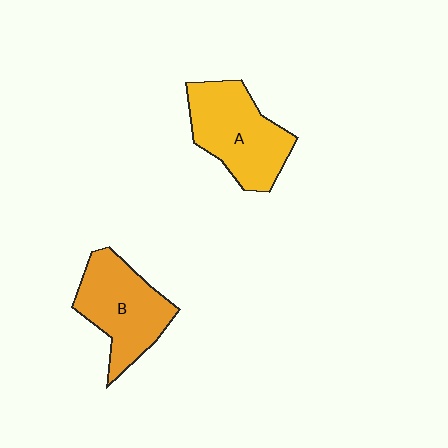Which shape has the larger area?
Shape A (yellow).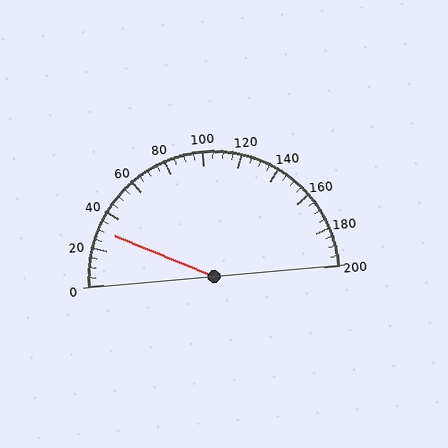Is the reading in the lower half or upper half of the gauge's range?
The reading is in the lower half of the range (0 to 200).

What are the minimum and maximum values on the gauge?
The gauge ranges from 0 to 200.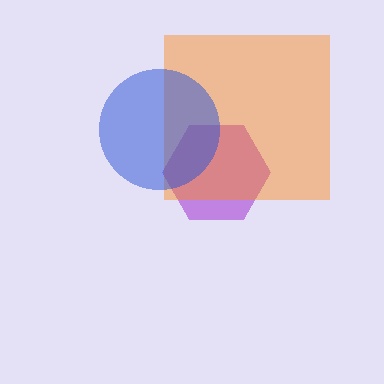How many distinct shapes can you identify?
There are 3 distinct shapes: a purple hexagon, an orange square, a blue circle.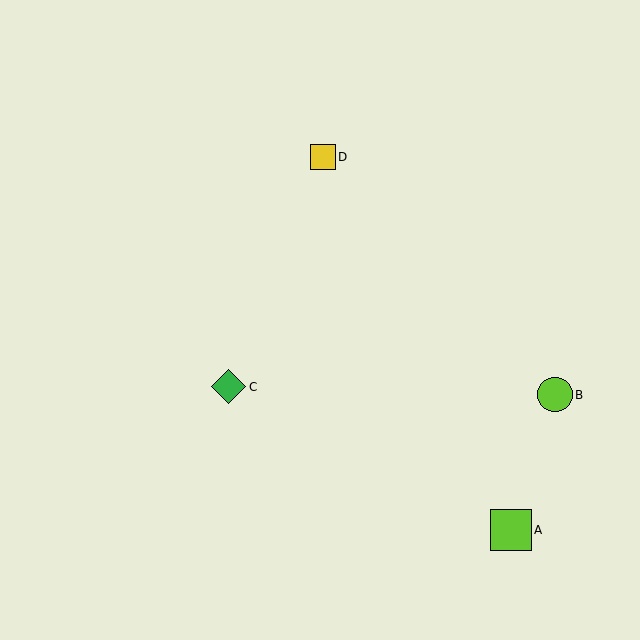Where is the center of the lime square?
The center of the lime square is at (511, 530).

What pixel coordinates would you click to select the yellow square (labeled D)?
Click at (323, 157) to select the yellow square D.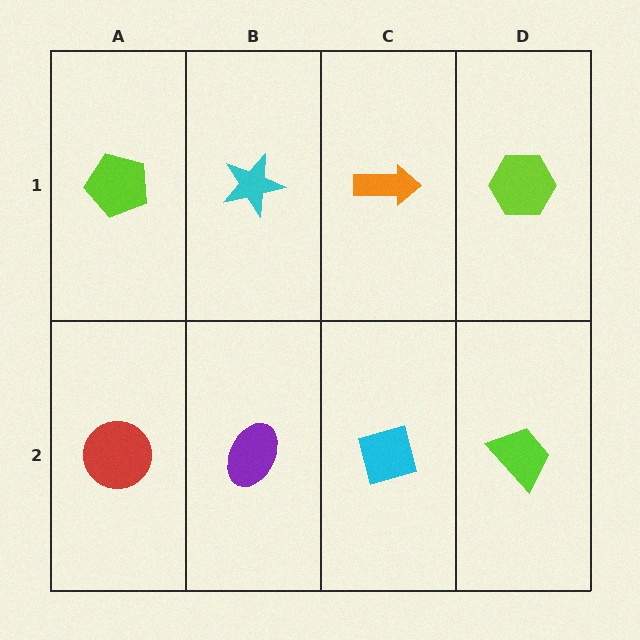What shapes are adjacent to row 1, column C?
A cyan diamond (row 2, column C), a cyan star (row 1, column B), a lime hexagon (row 1, column D).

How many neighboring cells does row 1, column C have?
3.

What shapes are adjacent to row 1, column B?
A purple ellipse (row 2, column B), a lime pentagon (row 1, column A), an orange arrow (row 1, column C).